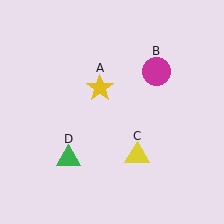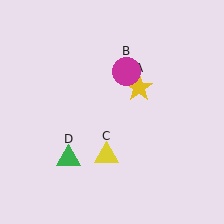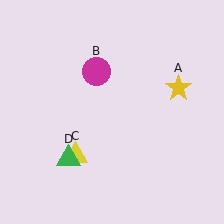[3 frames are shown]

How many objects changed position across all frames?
3 objects changed position: yellow star (object A), magenta circle (object B), yellow triangle (object C).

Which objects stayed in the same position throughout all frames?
Green triangle (object D) remained stationary.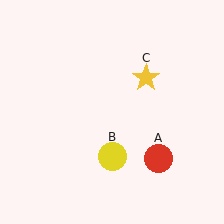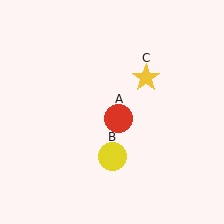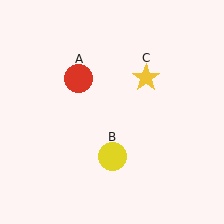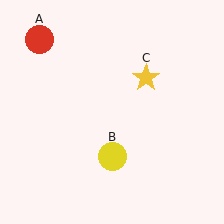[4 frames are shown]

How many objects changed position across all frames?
1 object changed position: red circle (object A).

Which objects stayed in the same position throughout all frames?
Yellow circle (object B) and yellow star (object C) remained stationary.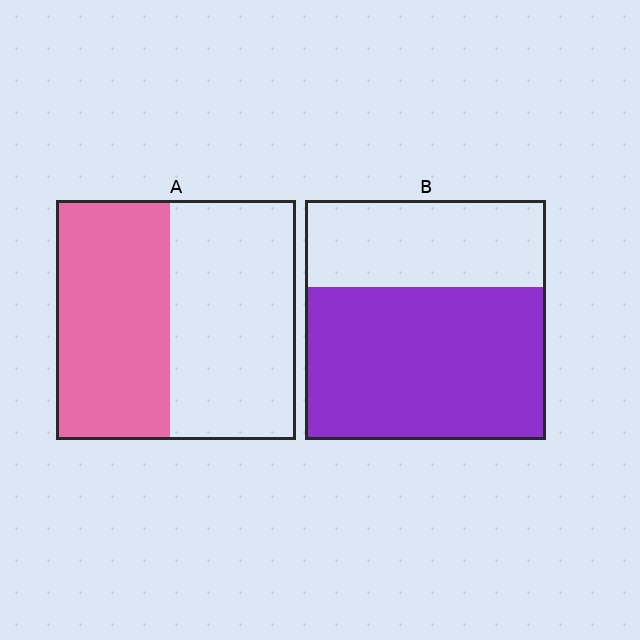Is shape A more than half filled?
Roughly half.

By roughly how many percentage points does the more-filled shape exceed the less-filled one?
By roughly 15 percentage points (B over A).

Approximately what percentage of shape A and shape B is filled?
A is approximately 50% and B is approximately 65%.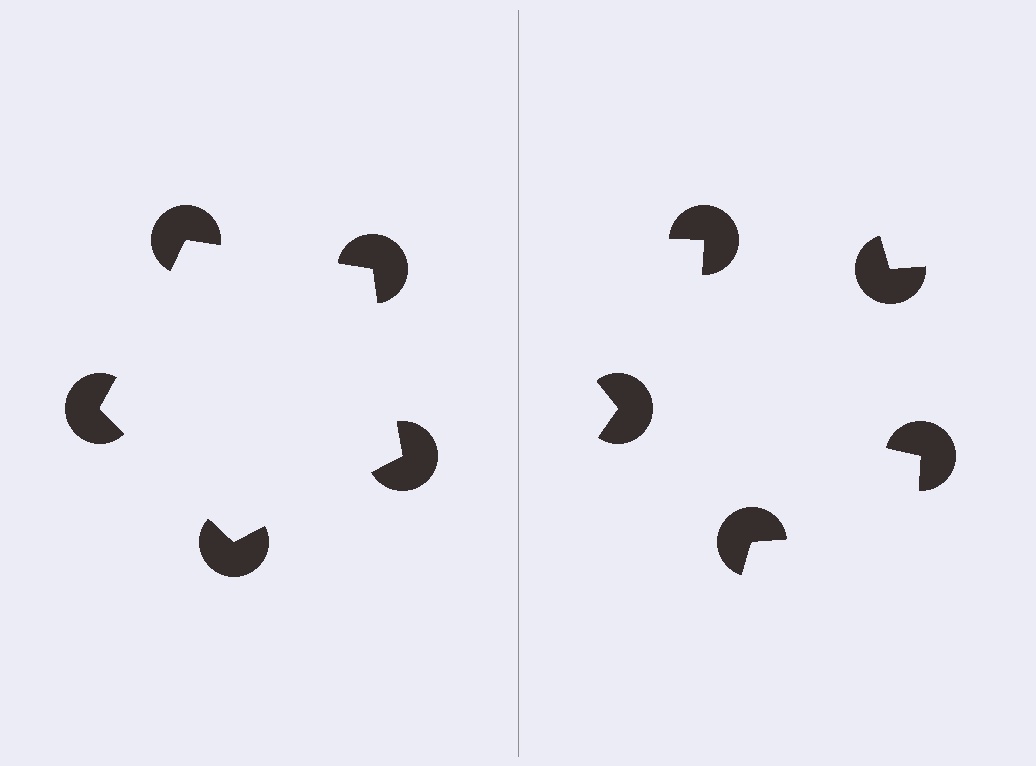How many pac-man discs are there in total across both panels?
10 — 5 on each side.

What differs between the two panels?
The pac-man discs are positioned identically on both sides; only the wedge orientations differ. On the left they align to a pentagon; on the right they are misaligned.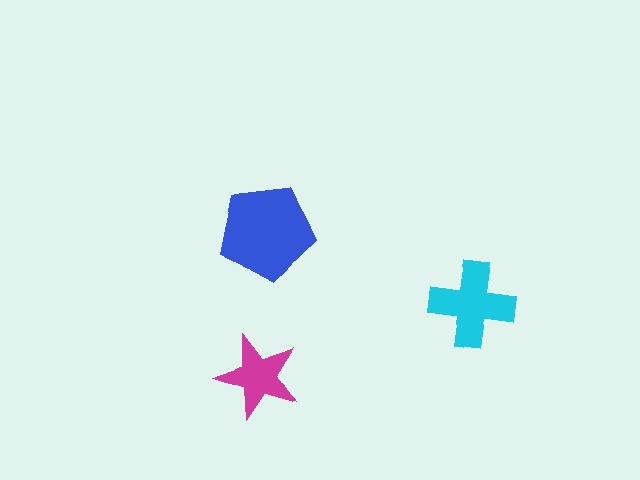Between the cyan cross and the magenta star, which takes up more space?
The cyan cross.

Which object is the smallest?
The magenta star.